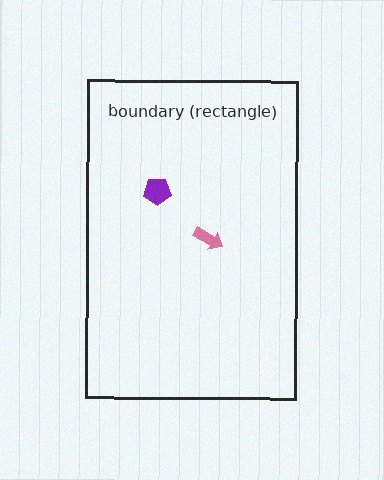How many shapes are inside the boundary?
2 inside, 0 outside.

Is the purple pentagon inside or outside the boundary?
Inside.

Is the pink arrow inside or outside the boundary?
Inside.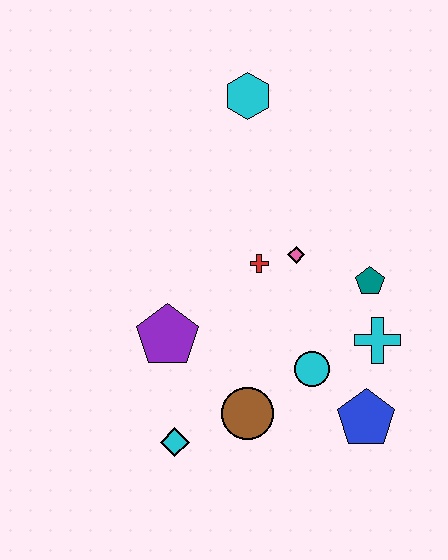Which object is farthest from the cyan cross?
The cyan hexagon is farthest from the cyan cross.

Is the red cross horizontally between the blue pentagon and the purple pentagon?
Yes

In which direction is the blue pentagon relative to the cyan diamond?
The blue pentagon is to the right of the cyan diamond.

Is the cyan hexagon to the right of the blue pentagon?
No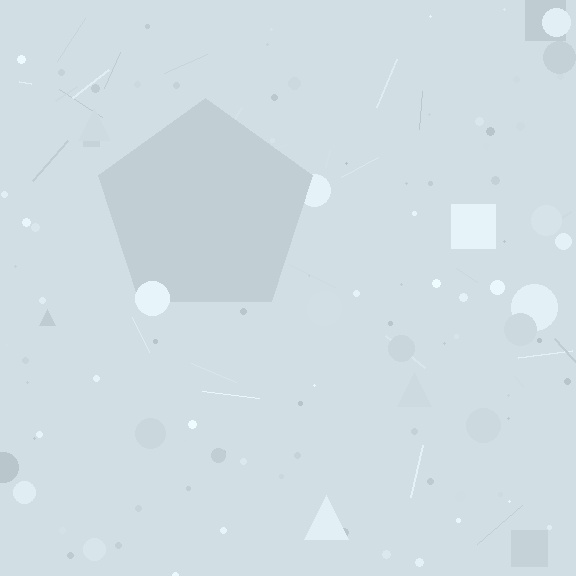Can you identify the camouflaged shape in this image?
The camouflaged shape is a pentagon.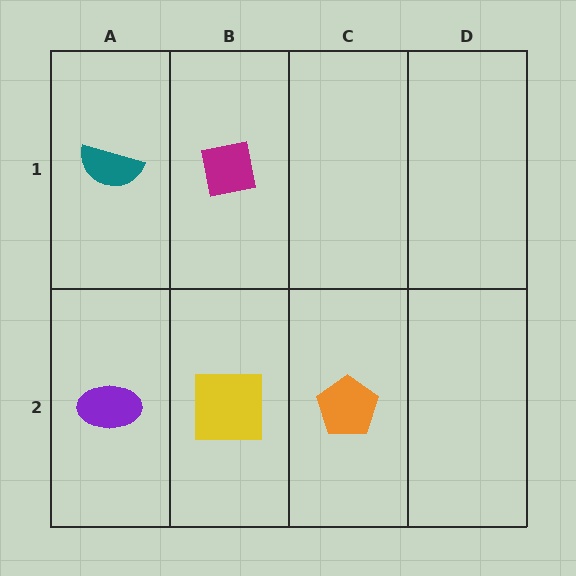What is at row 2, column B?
A yellow square.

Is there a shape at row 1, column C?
No, that cell is empty.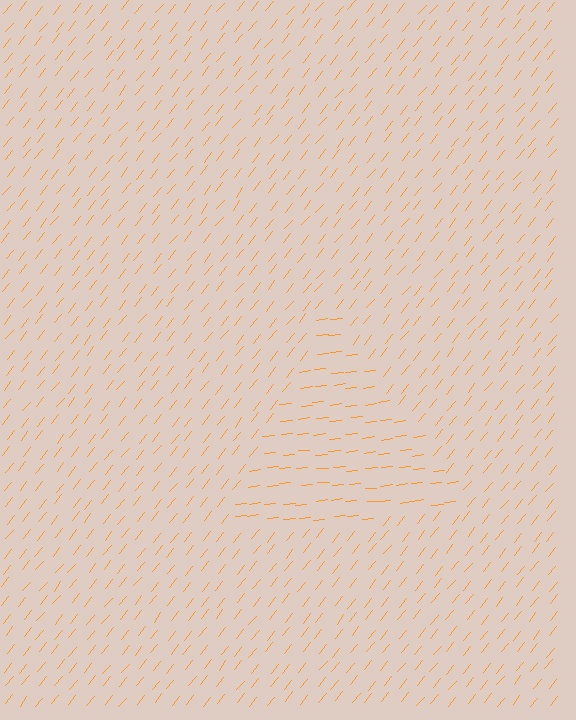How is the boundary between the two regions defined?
The boundary is defined purely by a change in line orientation (approximately 45 degrees difference). All lines are the same color and thickness.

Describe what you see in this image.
The image is filled with small orange line segments. A triangle region in the image has lines oriented differently from the surrounding lines, creating a visible texture boundary.